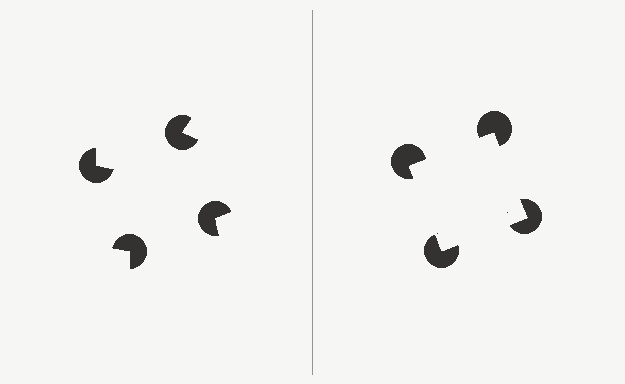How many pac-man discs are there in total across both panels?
8 — 4 on each side.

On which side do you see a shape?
An illusory square appears on the right side. On the left side the wedge cuts are rotated, so no coherent shape forms.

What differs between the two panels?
The pac-man discs are positioned identically on both sides; only the wedge orientations differ. On the right they align to a square; on the left they are misaligned.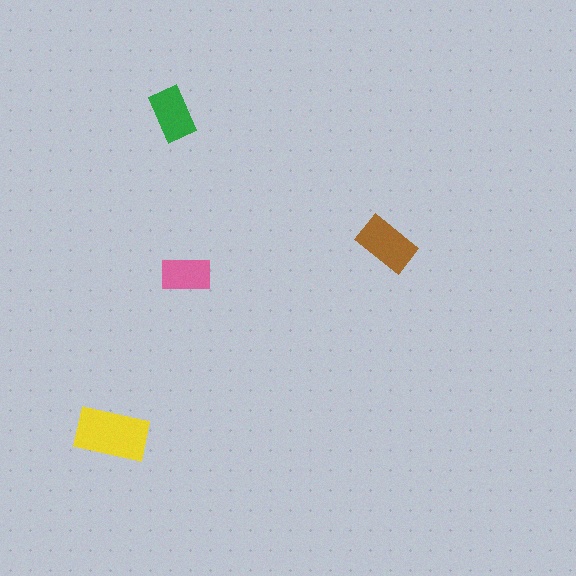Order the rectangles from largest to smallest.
the yellow one, the brown one, the green one, the pink one.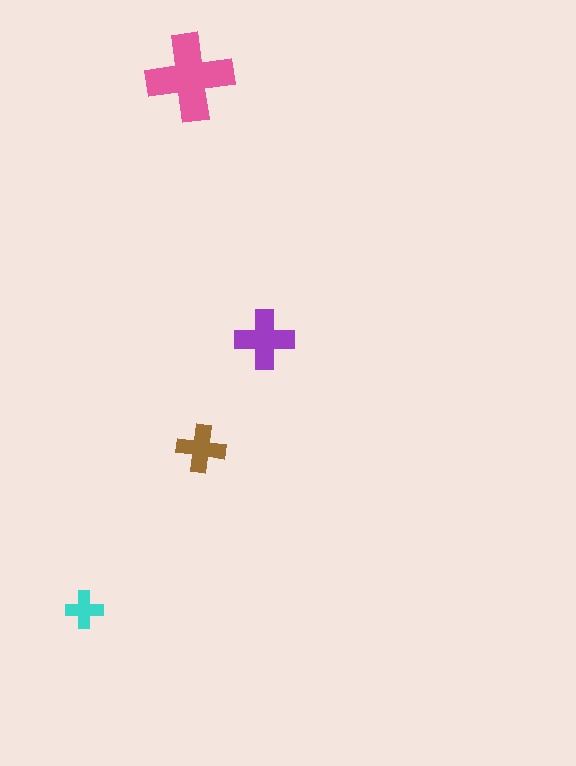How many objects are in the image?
There are 4 objects in the image.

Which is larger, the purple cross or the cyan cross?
The purple one.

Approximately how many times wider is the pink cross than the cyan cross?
About 2.5 times wider.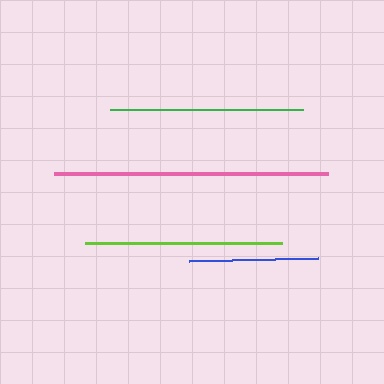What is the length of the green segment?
The green segment is approximately 193 pixels long.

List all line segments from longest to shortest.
From longest to shortest: pink, lime, green, blue.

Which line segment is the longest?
The pink line is the longest at approximately 275 pixels.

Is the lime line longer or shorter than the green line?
The lime line is longer than the green line.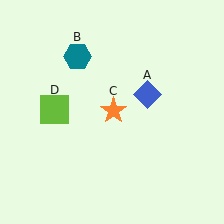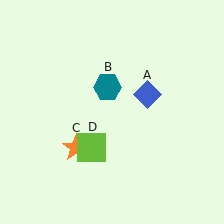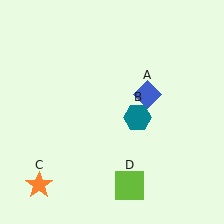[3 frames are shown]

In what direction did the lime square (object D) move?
The lime square (object D) moved down and to the right.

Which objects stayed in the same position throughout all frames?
Blue diamond (object A) remained stationary.